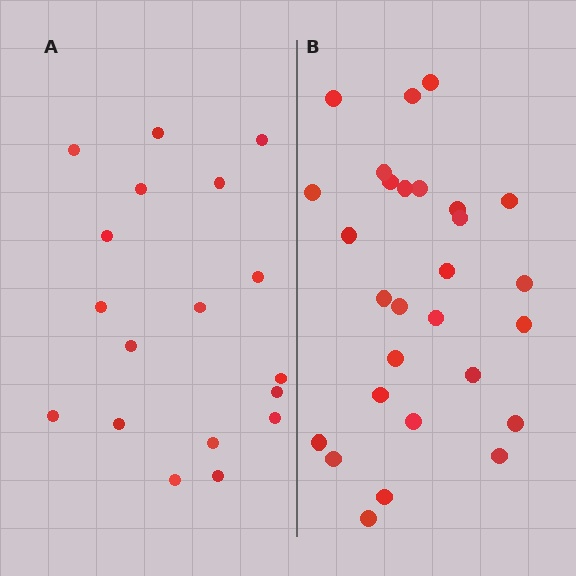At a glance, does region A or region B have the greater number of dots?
Region B (the right region) has more dots.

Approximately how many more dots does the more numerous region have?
Region B has roughly 10 or so more dots than region A.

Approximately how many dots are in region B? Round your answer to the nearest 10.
About 30 dots. (The exact count is 28, which rounds to 30.)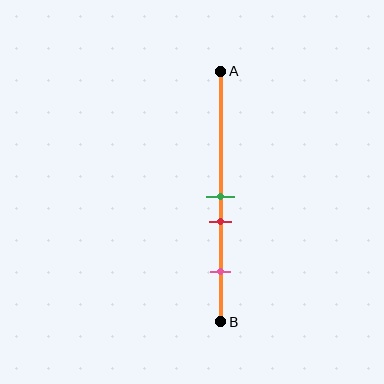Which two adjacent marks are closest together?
The green and red marks are the closest adjacent pair.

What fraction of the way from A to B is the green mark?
The green mark is approximately 50% (0.5) of the way from A to B.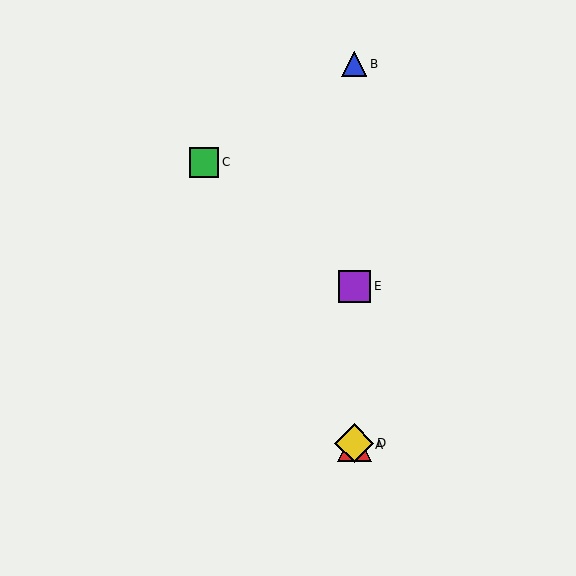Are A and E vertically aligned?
Yes, both are at x≈354.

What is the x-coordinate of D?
Object D is at x≈354.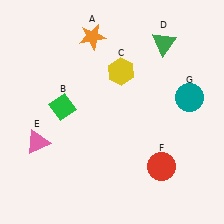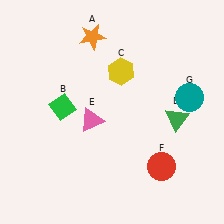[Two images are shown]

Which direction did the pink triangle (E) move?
The pink triangle (E) moved right.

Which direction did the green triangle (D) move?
The green triangle (D) moved down.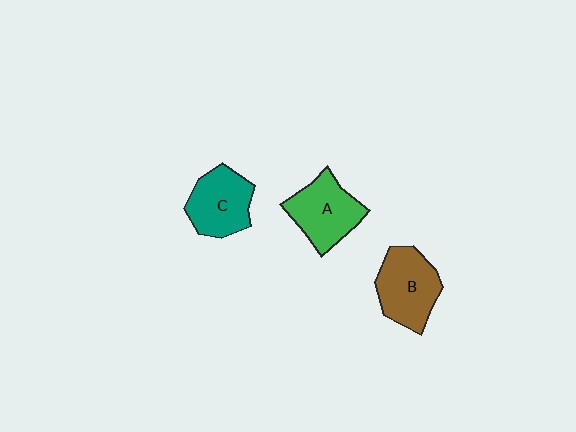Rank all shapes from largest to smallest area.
From largest to smallest: B (brown), A (green), C (teal).